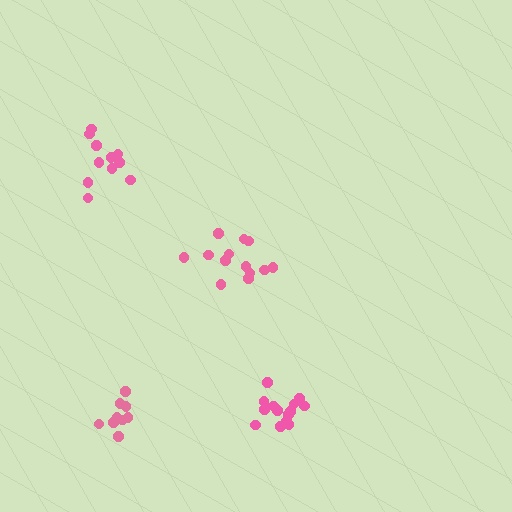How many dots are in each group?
Group 1: 11 dots, Group 2: 9 dots, Group 3: 14 dots, Group 4: 13 dots (47 total).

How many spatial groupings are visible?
There are 4 spatial groupings.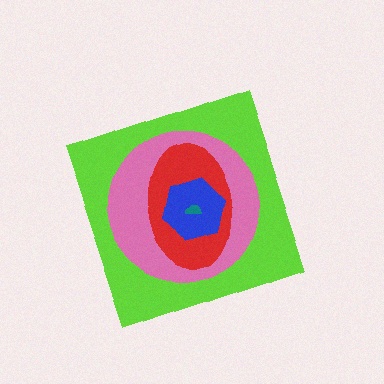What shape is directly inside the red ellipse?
The blue hexagon.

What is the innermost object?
The teal semicircle.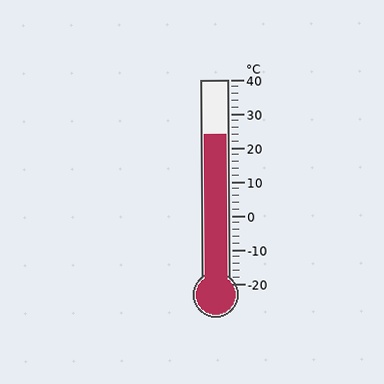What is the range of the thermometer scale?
The thermometer scale ranges from -20°C to 40°C.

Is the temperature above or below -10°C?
The temperature is above -10°C.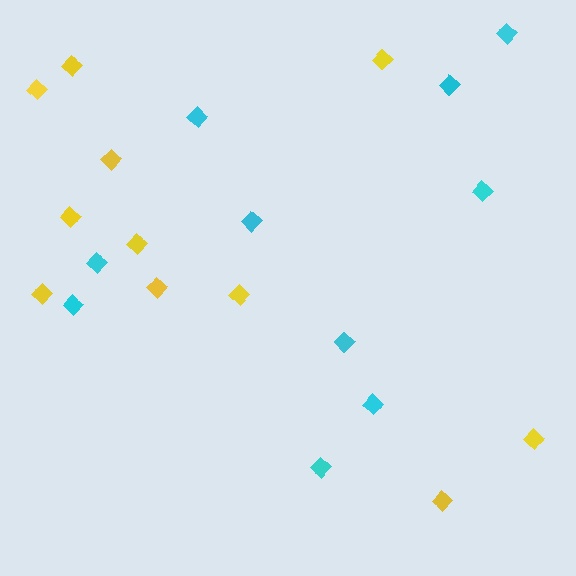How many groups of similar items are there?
There are 2 groups: one group of yellow diamonds (11) and one group of cyan diamonds (10).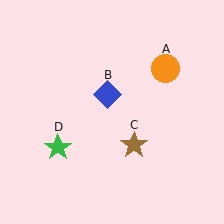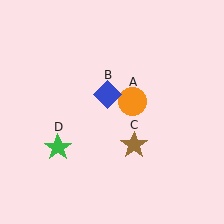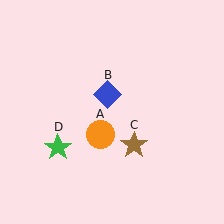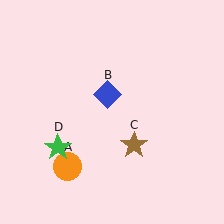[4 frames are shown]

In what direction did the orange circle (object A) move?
The orange circle (object A) moved down and to the left.